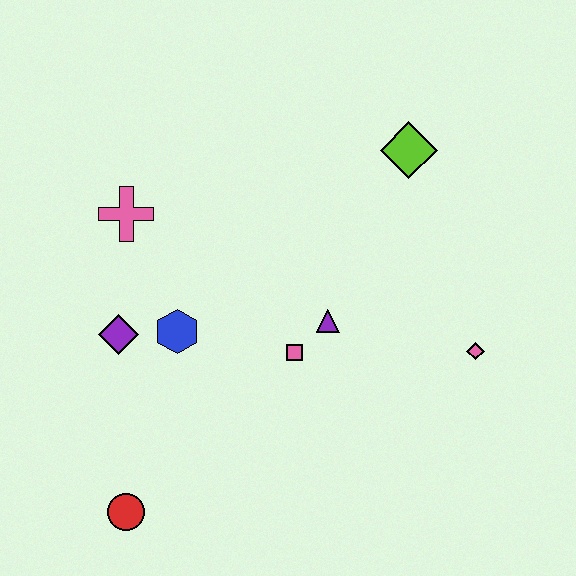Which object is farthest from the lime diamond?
The red circle is farthest from the lime diamond.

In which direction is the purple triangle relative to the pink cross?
The purple triangle is to the right of the pink cross.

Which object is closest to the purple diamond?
The blue hexagon is closest to the purple diamond.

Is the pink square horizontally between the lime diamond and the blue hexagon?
Yes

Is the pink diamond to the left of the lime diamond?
No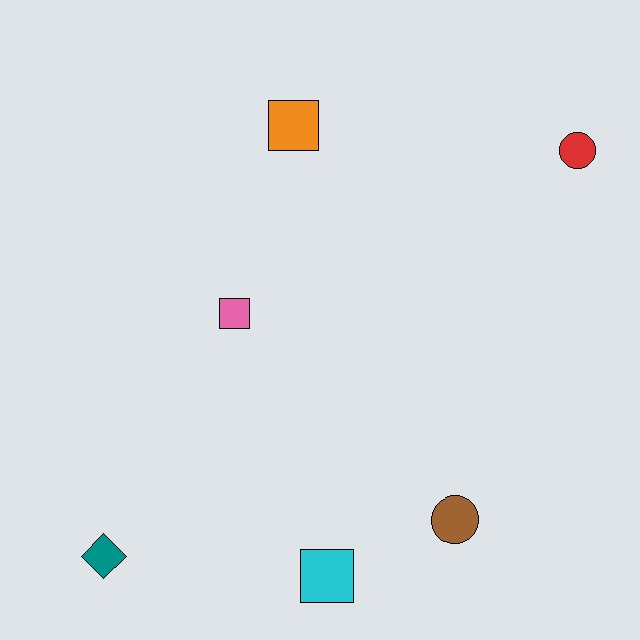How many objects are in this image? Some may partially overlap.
There are 6 objects.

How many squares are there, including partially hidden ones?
There are 3 squares.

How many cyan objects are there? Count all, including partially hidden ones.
There is 1 cyan object.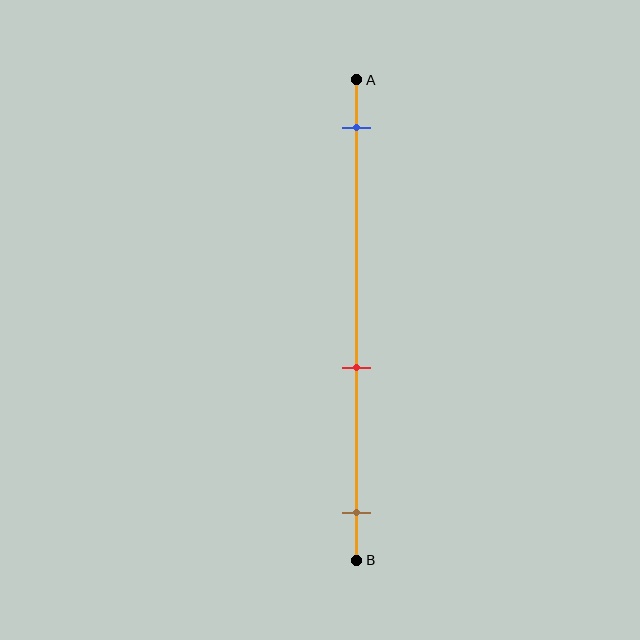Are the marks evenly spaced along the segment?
No, the marks are not evenly spaced.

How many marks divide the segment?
There are 3 marks dividing the segment.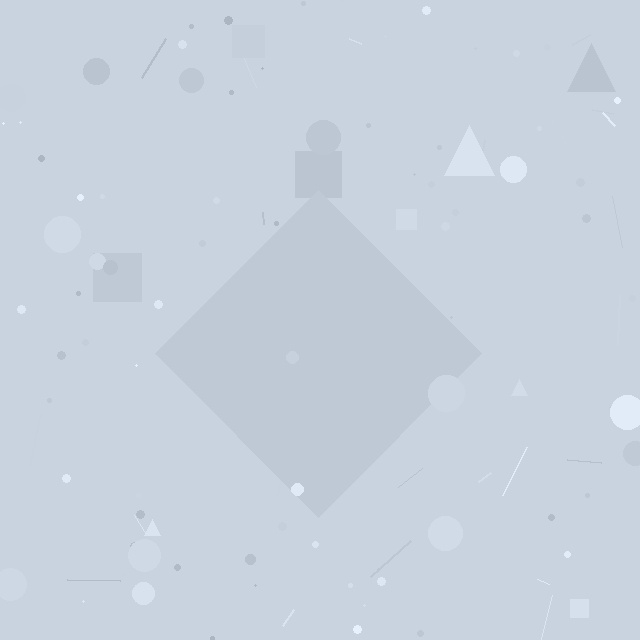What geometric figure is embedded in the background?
A diamond is embedded in the background.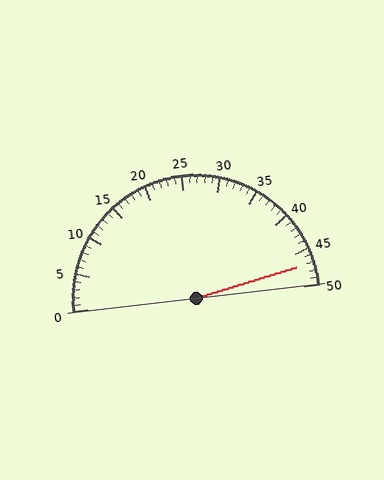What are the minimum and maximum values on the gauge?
The gauge ranges from 0 to 50.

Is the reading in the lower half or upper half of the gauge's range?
The reading is in the upper half of the range (0 to 50).